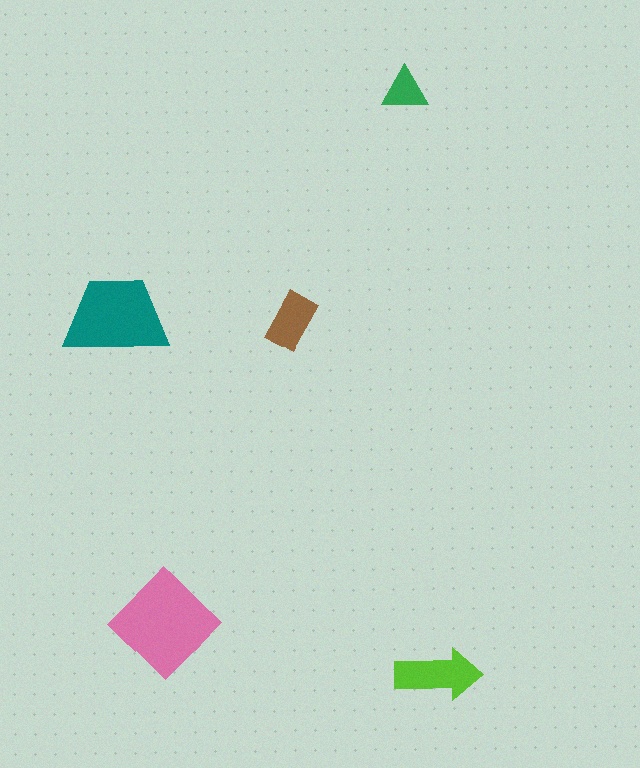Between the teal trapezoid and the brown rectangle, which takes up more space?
The teal trapezoid.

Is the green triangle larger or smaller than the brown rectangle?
Smaller.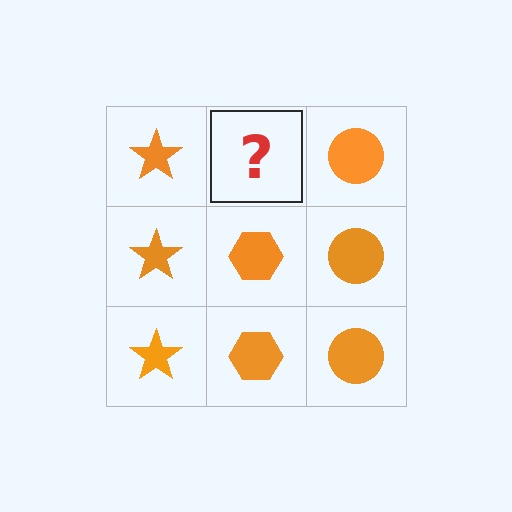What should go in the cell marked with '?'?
The missing cell should contain an orange hexagon.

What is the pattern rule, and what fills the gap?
The rule is that each column has a consistent shape. The gap should be filled with an orange hexagon.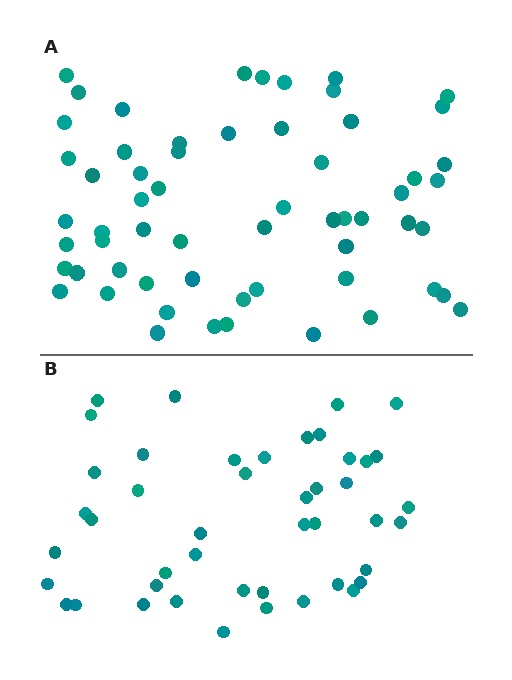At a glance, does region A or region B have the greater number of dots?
Region A (the top region) has more dots.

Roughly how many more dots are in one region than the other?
Region A has approximately 15 more dots than region B.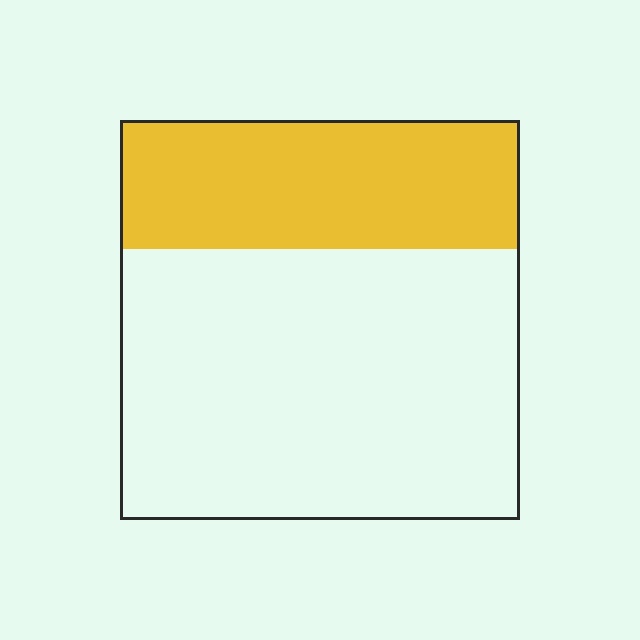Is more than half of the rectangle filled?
No.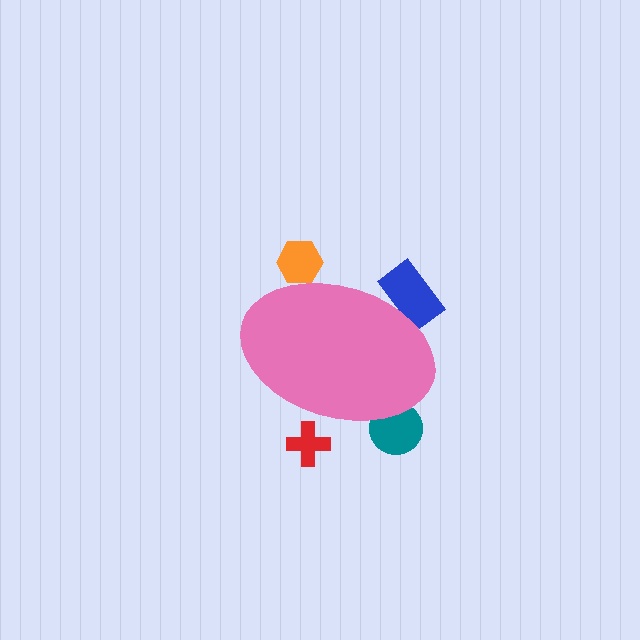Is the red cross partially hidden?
Yes, the red cross is partially hidden behind the pink ellipse.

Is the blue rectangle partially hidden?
Yes, the blue rectangle is partially hidden behind the pink ellipse.